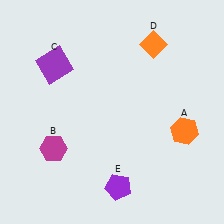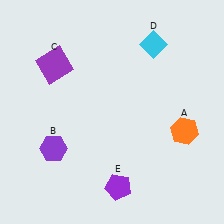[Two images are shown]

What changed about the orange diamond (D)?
In Image 1, D is orange. In Image 2, it changed to cyan.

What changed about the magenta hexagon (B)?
In Image 1, B is magenta. In Image 2, it changed to purple.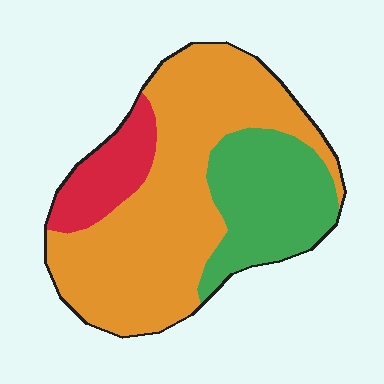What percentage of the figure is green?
Green covers about 25% of the figure.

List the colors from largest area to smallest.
From largest to smallest: orange, green, red.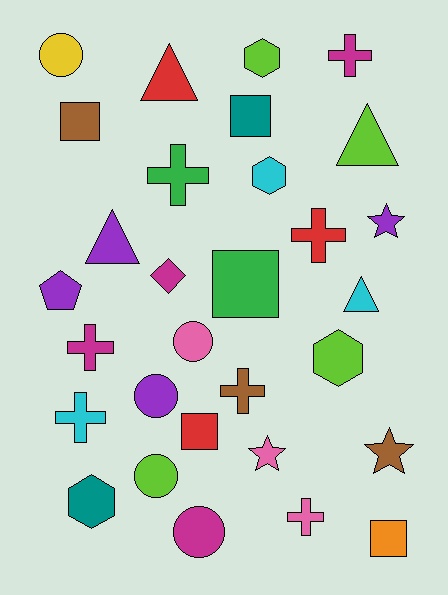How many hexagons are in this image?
There are 4 hexagons.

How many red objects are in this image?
There are 3 red objects.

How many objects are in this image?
There are 30 objects.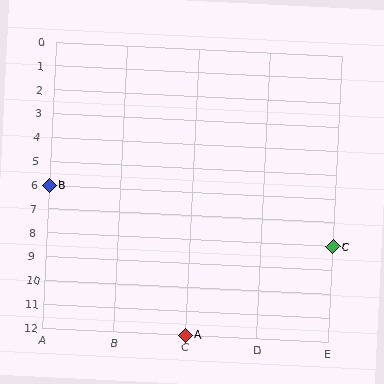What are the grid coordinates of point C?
Point C is at grid coordinates (E, 8).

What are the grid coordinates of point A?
Point A is at grid coordinates (C, 12).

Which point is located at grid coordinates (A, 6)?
Point B is at (A, 6).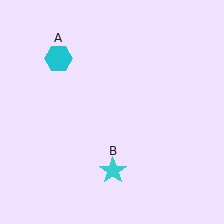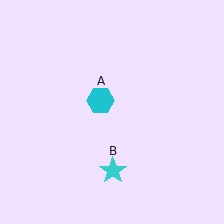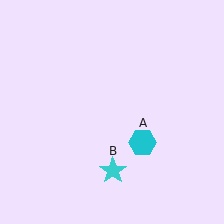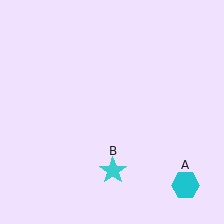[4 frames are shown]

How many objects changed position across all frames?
1 object changed position: cyan hexagon (object A).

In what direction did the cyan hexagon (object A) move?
The cyan hexagon (object A) moved down and to the right.